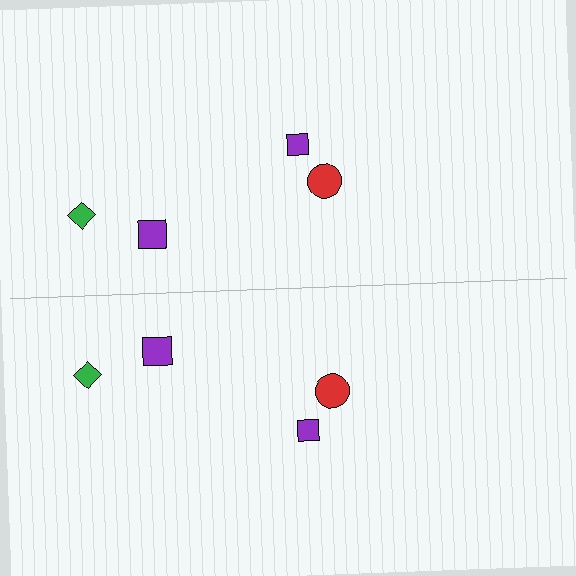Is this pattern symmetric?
Yes, this pattern has bilateral (reflection) symmetry.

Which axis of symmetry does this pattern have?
The pattern has a horizontal axis of symmetry running through the center of the image.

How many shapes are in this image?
There are 8 shapes in this image.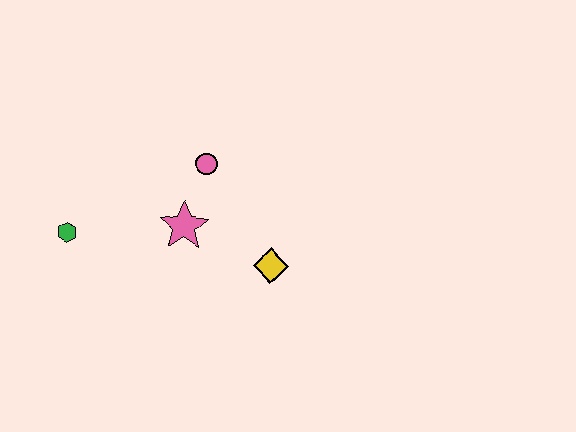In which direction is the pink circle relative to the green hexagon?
The pink circle is to the right of the green hexagon.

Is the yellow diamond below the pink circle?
Yes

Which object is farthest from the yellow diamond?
The green hexagon is farthest from the yellow diamond.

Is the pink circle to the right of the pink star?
Yes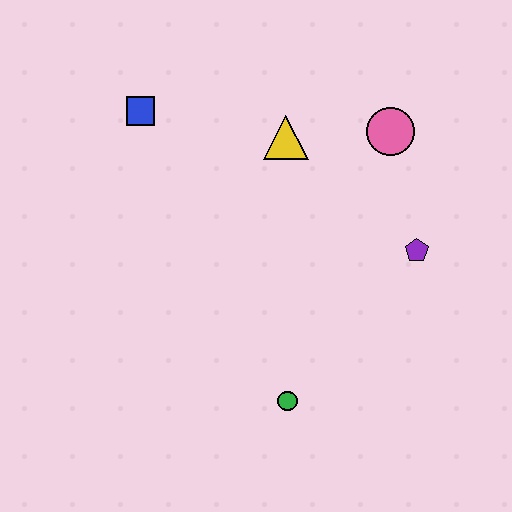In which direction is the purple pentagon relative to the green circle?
The purple pentagon is above the green circle.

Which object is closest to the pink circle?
The yellow triangle is closest to the pink circle.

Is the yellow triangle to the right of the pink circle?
No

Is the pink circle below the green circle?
No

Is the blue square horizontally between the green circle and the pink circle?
No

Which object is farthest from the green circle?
The blue square is farthest from the green circle.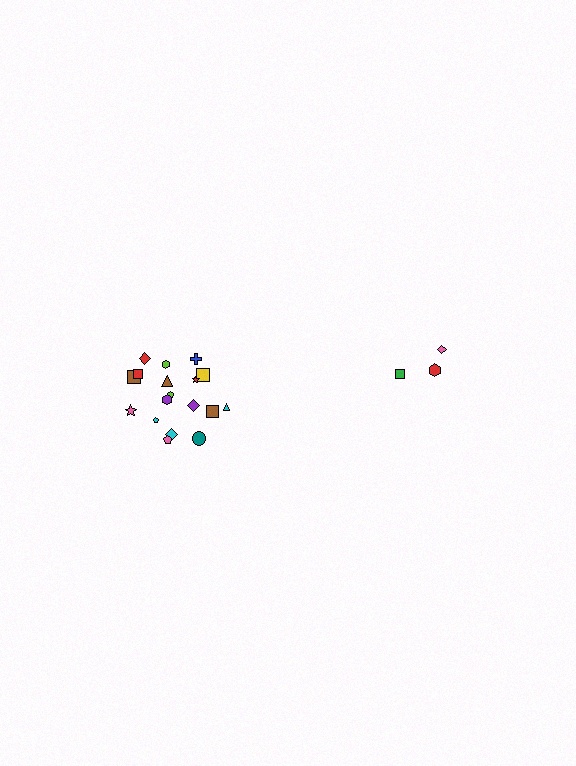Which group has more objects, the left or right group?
The left group.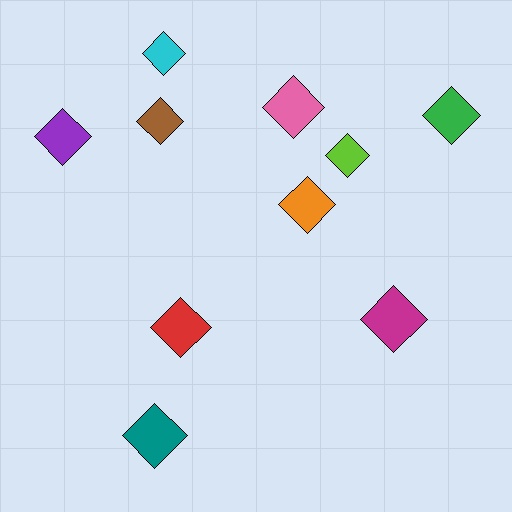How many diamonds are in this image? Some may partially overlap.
There are 10 diamonds.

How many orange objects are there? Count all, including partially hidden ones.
There is 1 orange object.